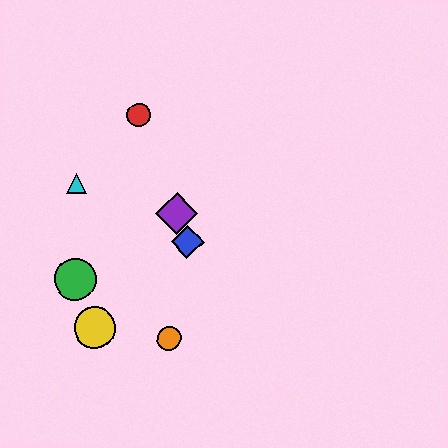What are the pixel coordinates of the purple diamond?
The purple diamond is at (177, 214).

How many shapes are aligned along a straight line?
3 shapes (the red circle, the blue diamond, the purple diamond) are aligned along a straight line.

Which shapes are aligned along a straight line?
The red circle, the blue diamond, the purple diamond are aligned along a straight line.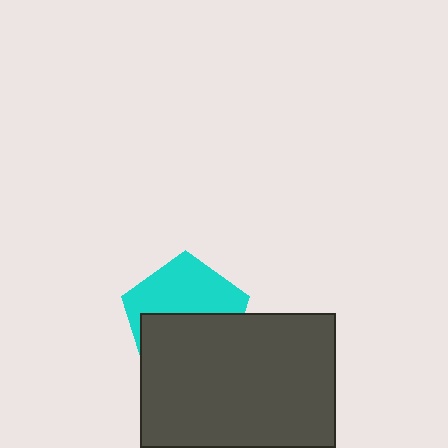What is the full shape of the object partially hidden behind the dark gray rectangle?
The partially hidden object is a cyan pentagon.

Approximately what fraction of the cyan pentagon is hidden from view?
Roughly 51% of the cyan pentagon is hidden behind the dark gray rectangle.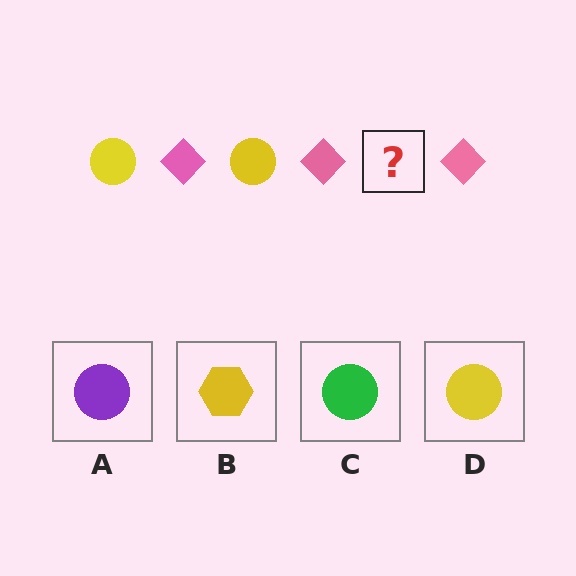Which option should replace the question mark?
Option D.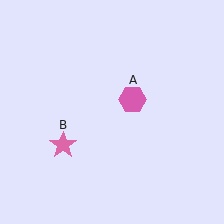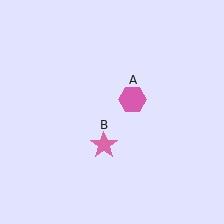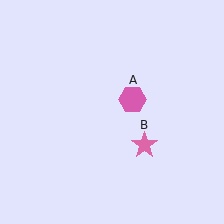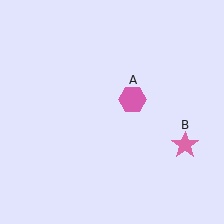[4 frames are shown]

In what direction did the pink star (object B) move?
The pink star (object B) moved right.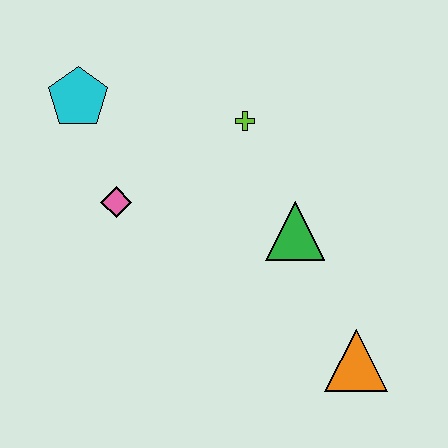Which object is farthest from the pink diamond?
The orange triangle is farthest from the pink diamond.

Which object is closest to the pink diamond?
The cyan pentagon is closest to the pink diamond.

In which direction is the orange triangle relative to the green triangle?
The orange triangle is below the green triangle.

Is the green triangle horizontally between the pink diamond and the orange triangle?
Yes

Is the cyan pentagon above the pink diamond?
Yes